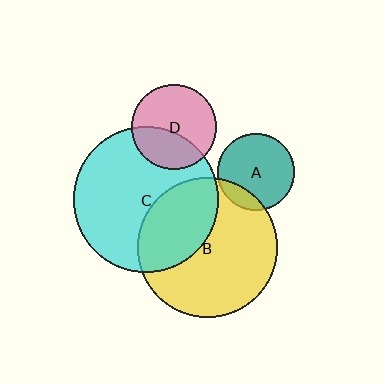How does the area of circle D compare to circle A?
Approximately 1.2 times.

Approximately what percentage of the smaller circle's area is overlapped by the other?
Approximately 15%.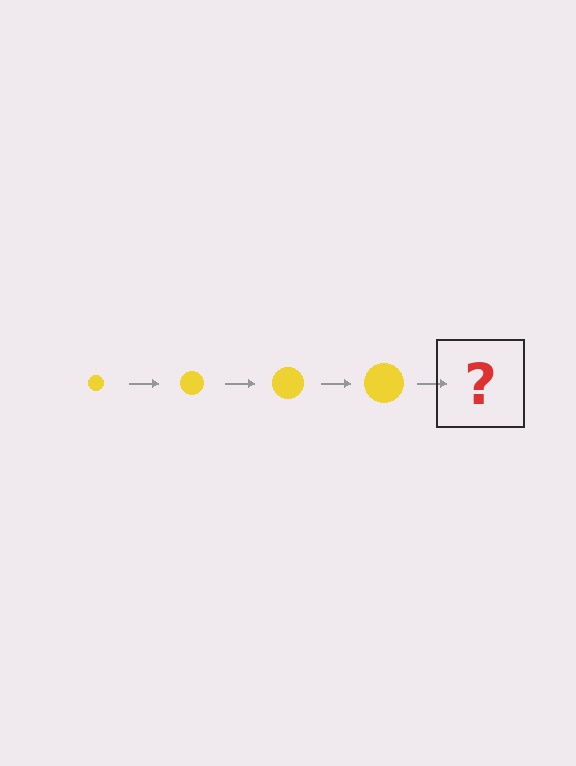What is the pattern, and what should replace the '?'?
The pattern is that the circle gets progressively larger each step. The '?' should be a yellow circle, larger than the previous one.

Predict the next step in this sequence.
The next step is a yellow circle, larger than the previous one.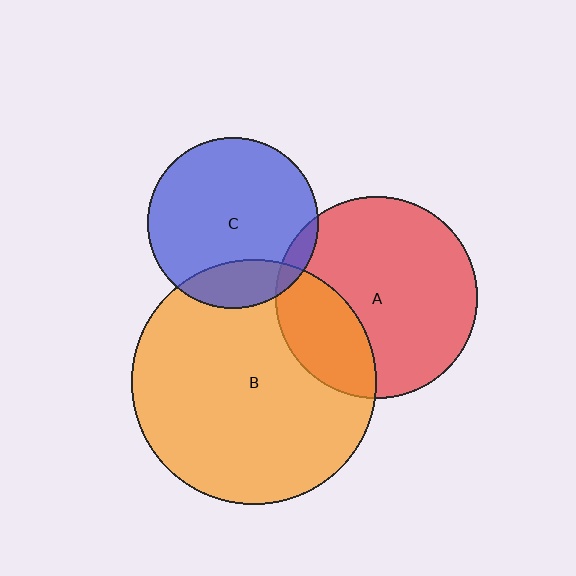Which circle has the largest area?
Circle B (orange).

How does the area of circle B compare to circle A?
Approximately 1.5 times.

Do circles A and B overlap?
Yes.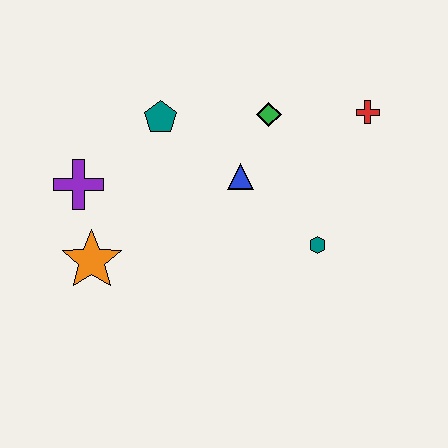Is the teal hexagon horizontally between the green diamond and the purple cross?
No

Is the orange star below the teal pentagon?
Yes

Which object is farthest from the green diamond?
The orange star is farthest from the green diamond.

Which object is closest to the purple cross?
The orange star is closest to the purple cross.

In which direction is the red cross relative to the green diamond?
The red cross is to the right of the green diamond.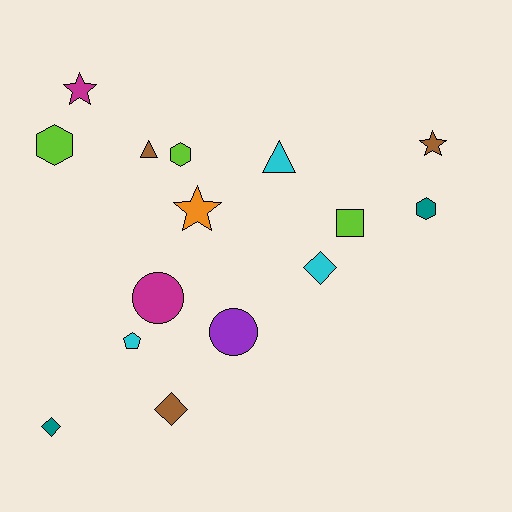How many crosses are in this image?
There are no crosses.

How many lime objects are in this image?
There are 3 lime objects.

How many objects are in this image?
There are 15 objects.